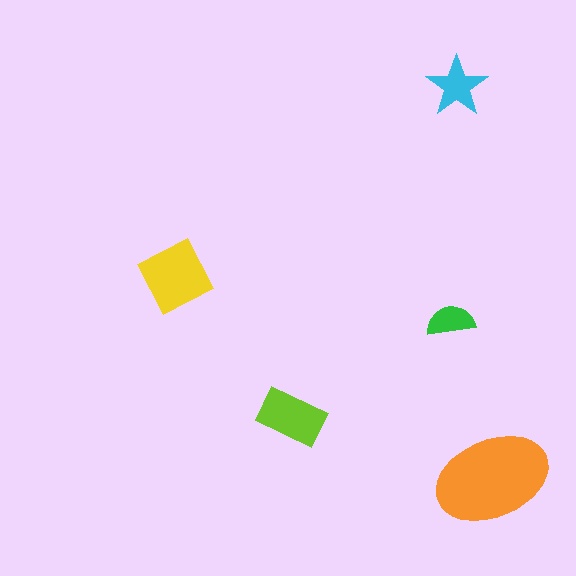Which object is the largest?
The orange ellipse.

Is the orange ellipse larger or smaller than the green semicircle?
Larger.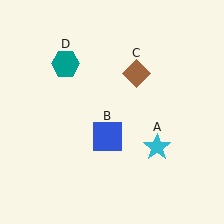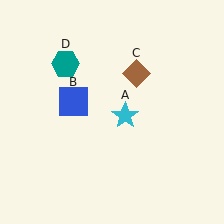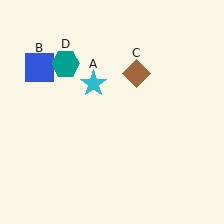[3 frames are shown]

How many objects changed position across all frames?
2 objects changed position: cyan star (object A), blue square (object B).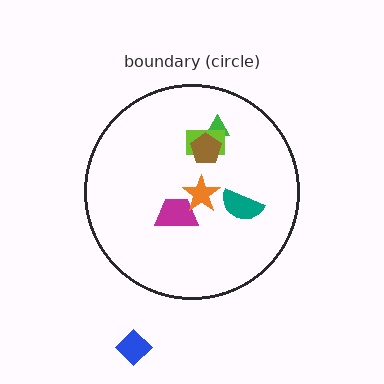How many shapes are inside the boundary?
6 inside, 1 outside.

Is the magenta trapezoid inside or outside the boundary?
Inside.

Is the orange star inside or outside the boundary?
Inside.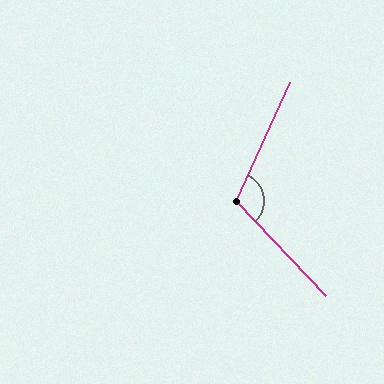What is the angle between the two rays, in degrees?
Approximately 112 degrees.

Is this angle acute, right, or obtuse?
It is obtuse.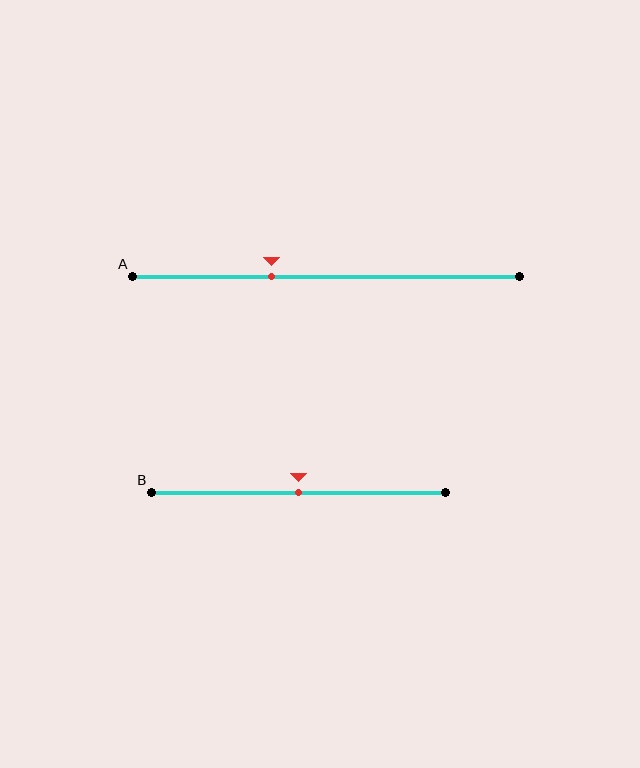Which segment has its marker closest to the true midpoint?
Segment B has its marker closest to the true midpoint.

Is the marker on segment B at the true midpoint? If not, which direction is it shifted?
Yes, the marker on segment B is at the true midpoint.